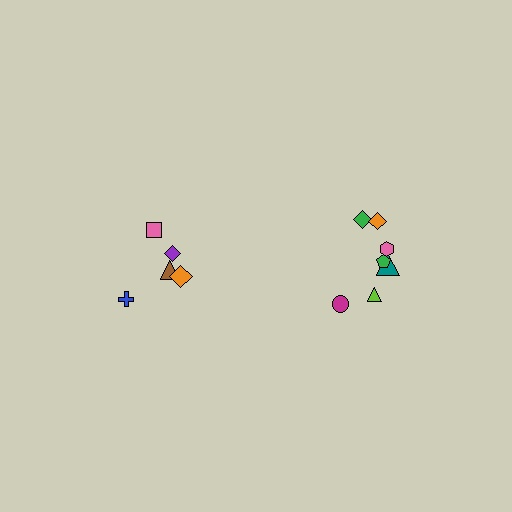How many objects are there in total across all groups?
There are 12 objects.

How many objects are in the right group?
There are 7 objects.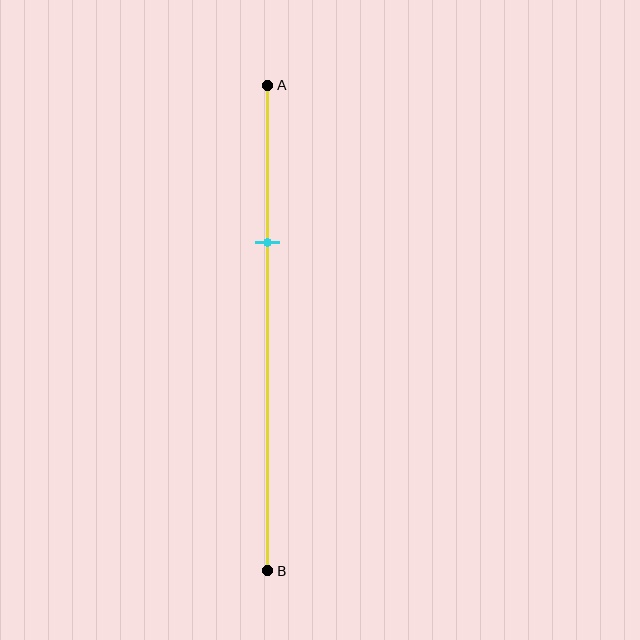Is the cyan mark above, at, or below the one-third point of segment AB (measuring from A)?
The cyan mark is approximately at the one-third point of segment AB.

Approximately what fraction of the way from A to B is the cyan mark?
The cyan mark is approximately 30% of the way from A to B.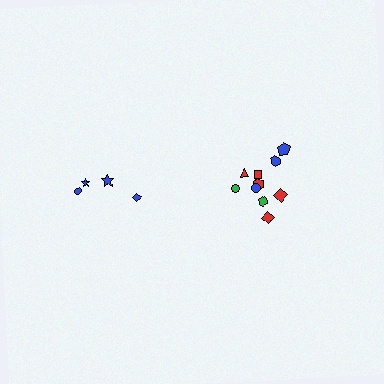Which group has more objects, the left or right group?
The right group.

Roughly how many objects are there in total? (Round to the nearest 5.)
Roughly 15 objects in total.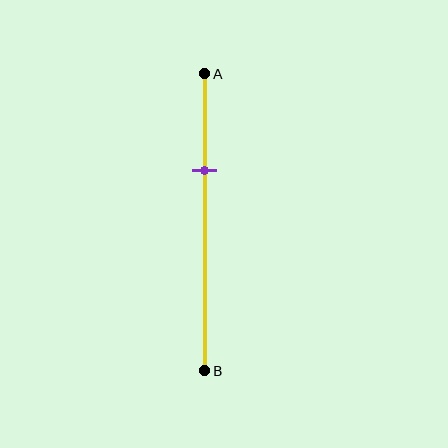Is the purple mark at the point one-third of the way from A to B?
Yes, the mark is approximately at the one-third point.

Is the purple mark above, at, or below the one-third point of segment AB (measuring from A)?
The purple mark is approximately at the one-third point of segment AB.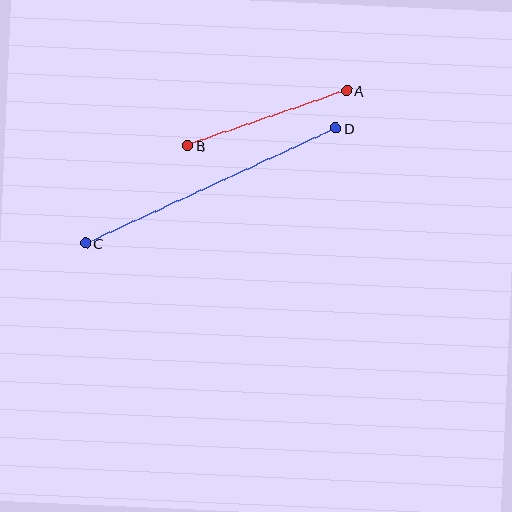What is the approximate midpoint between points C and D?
The midpoint is at approximately (211, 186) pixels.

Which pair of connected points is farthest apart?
Points C and D are farthest apart.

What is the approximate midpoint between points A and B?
The midpoint is at approximately (267, 118) pixels.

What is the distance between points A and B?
The distance is approximately 168 pixels.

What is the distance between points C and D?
The distance is approximately 275 pixels.